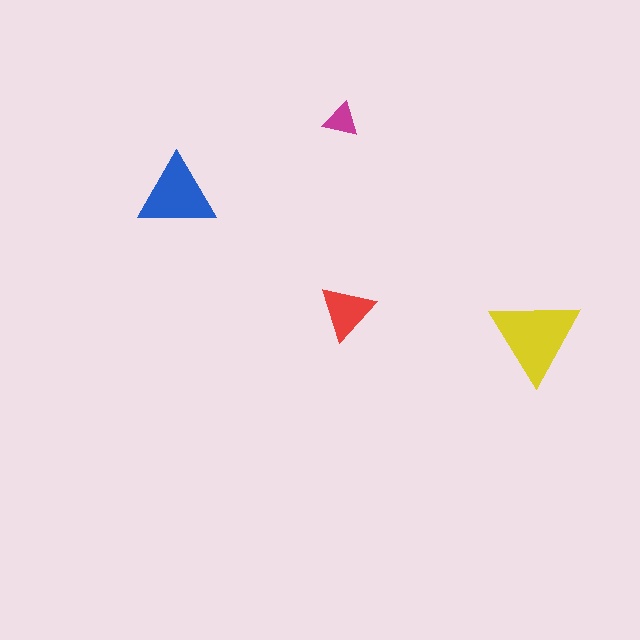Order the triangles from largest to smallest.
the yellow one, the blue one, the red one, the magenta one.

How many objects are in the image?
There are 4 objects in the image.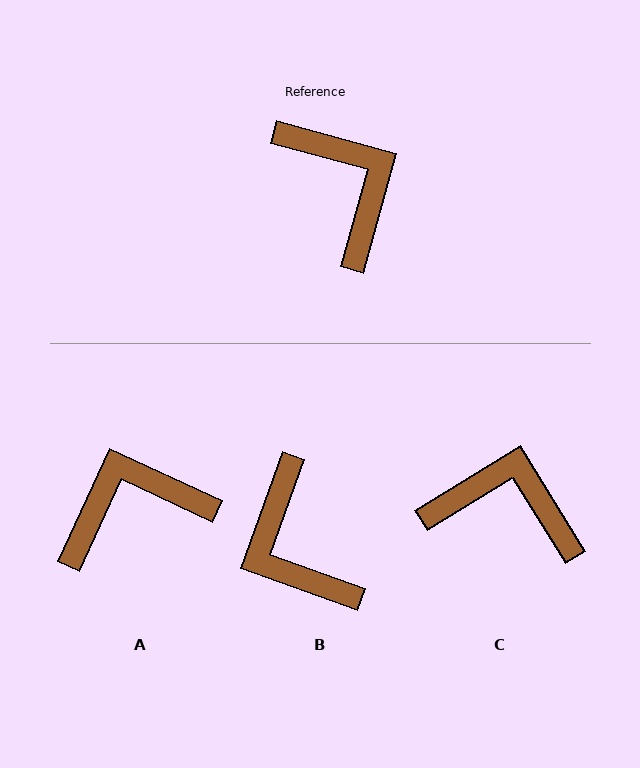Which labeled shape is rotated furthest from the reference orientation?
B, about 176 degrees away.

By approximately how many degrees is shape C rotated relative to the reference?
Approximately 47 degrees counter-clockwise.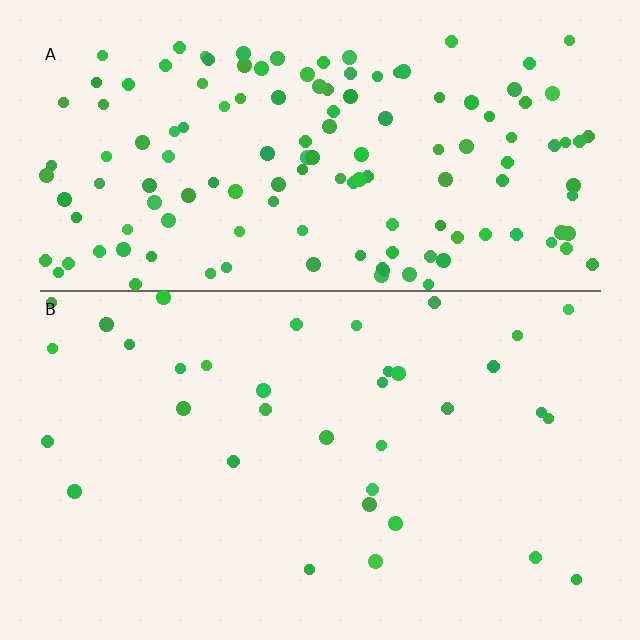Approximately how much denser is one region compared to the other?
Approximately 4.1× — region A over region B.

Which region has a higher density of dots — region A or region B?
A (the top).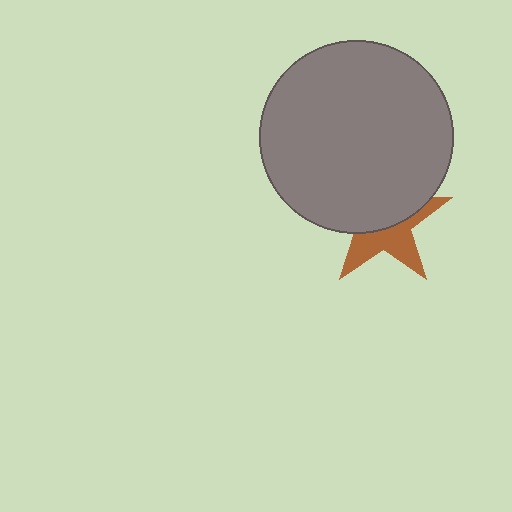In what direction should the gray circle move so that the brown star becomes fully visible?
The gray circle should move up. That is the shortest direction to clear the overlap and leave the brown star fully visible.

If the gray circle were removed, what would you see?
You would see the complete brown star.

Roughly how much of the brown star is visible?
A small part of it is visible (roughly 44%).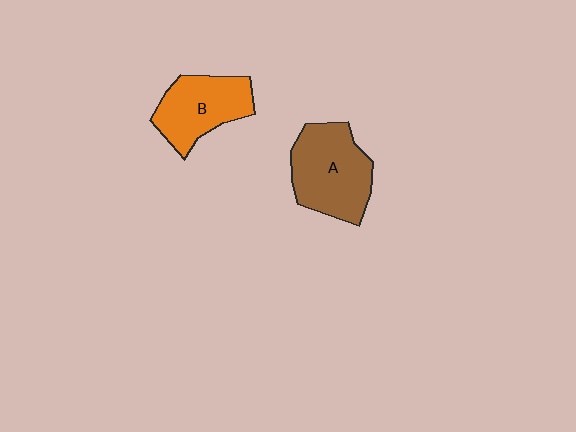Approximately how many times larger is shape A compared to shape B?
Approximately 1.2 times.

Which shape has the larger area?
Shape A (brown).